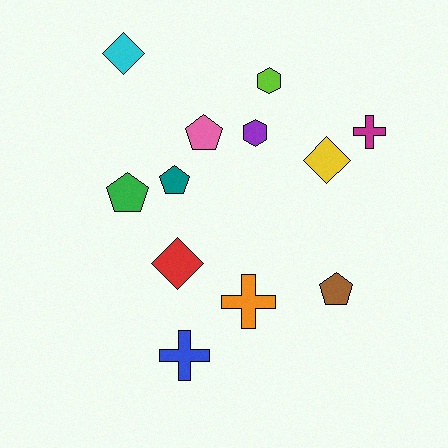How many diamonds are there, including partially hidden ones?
There are 3 diamonds.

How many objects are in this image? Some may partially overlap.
There are 12 objects.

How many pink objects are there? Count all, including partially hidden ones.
There is 1 pink object.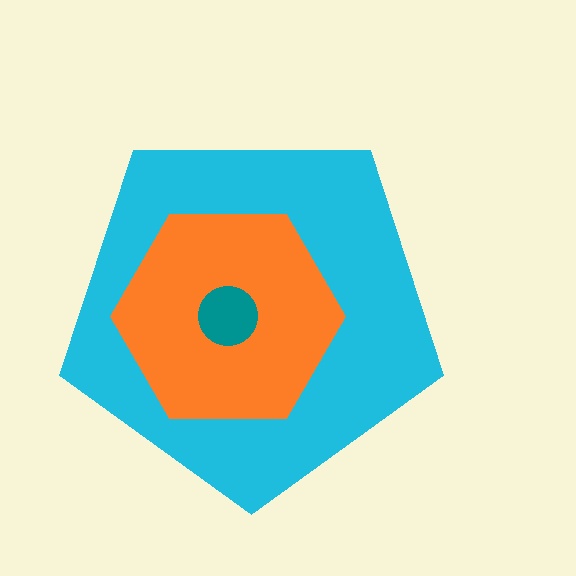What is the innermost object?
The teal circle.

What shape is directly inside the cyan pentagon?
The orange hexagon.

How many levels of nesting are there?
3.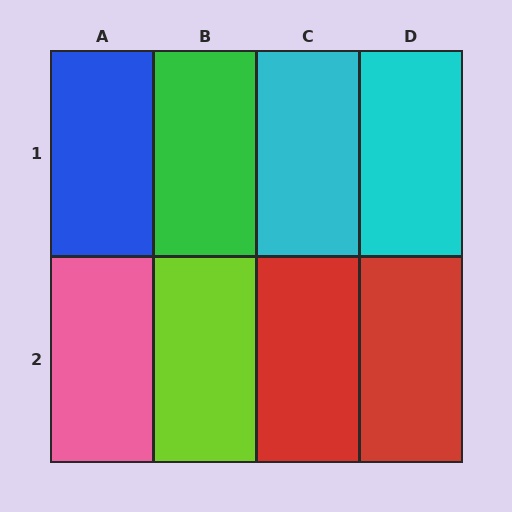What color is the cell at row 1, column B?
Green.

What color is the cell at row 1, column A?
Blue.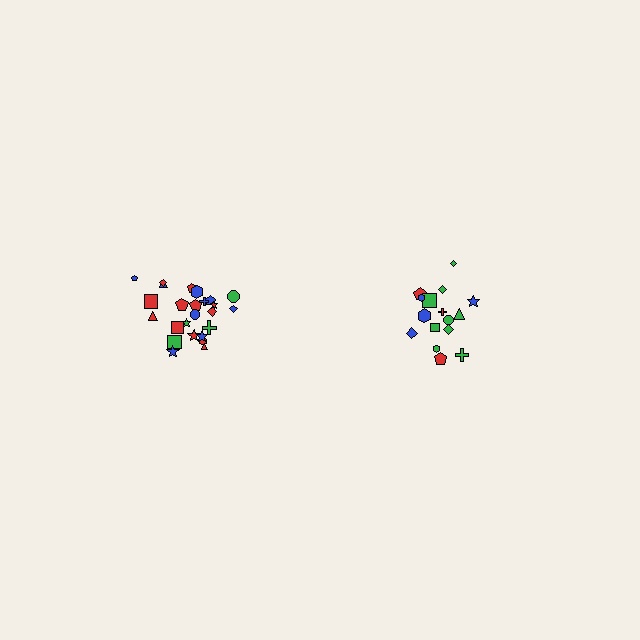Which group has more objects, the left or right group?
The left group.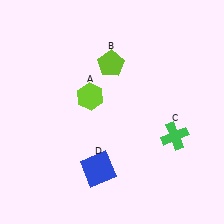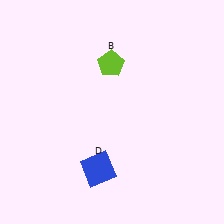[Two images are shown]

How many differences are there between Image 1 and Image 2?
There are 2 differences between the two images.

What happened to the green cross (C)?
The green cross (C) was removed in Image 2. It was in the bottom-right area of Image 1.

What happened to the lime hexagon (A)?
The lime hexagon (A) was removed in Image 2. It was in the top-left area of Image 1.